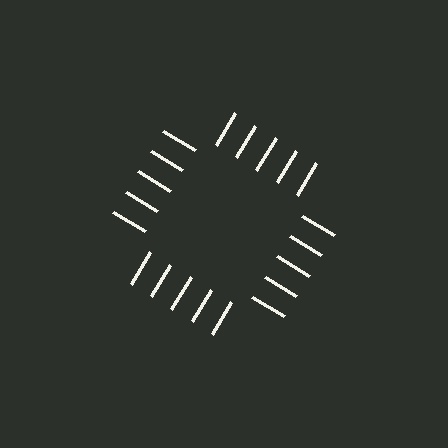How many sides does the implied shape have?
4 sides — the line-ends trace a square.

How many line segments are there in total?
20 — 5 along each of the 4 edges.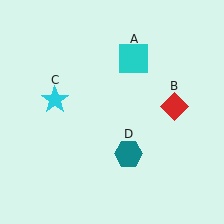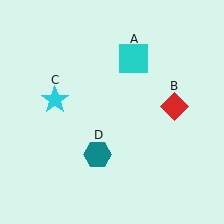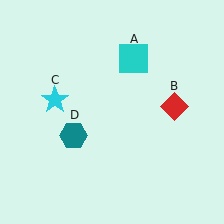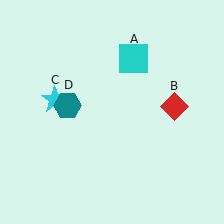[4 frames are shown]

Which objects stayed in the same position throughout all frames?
Cyan square (object A) and red diamond (object B) and cyan star (object C) remained stationary.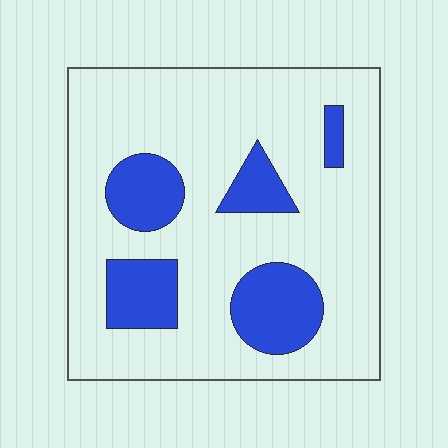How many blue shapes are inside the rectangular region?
5.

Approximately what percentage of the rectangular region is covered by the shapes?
Approximately 20%.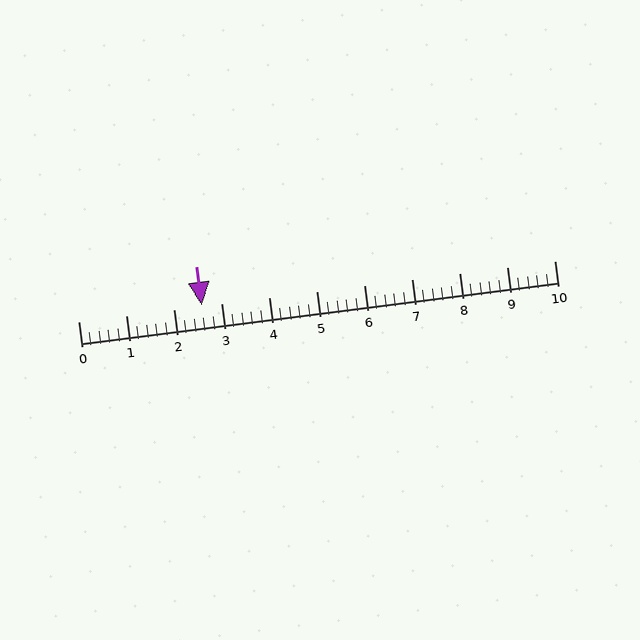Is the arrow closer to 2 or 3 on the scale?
The arrow is closer to 3.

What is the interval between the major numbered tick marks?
The major tick marks are spaced 1 units apart.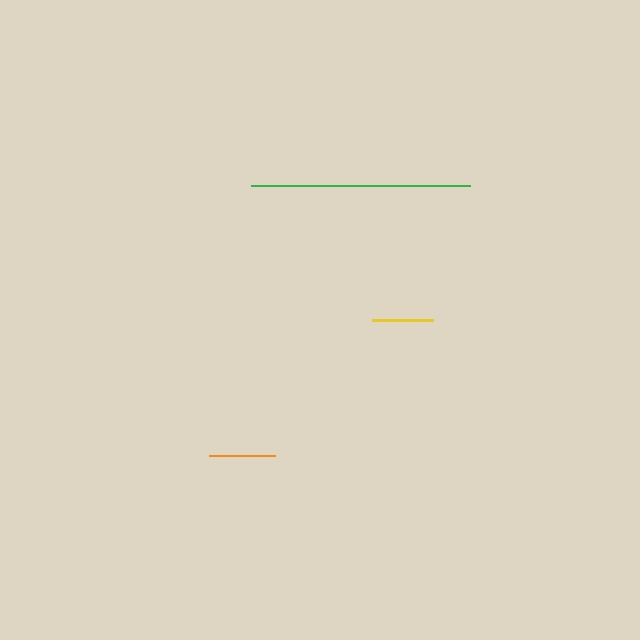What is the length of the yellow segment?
The yellow segment is approximately 61 pixels long.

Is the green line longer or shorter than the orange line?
The green line is longer than the orange line.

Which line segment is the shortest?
The yellow line is the shortest at approximately 61 pixels.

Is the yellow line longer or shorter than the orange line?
The orange line is longer than the yellow line.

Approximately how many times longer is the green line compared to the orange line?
The green line is approximately 3.3 times the length of the orange line.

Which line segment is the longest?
The green line is the longest at approximately 219 pixels.